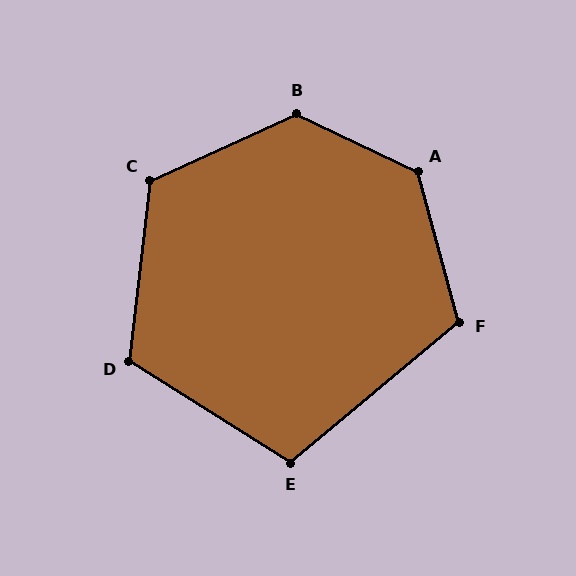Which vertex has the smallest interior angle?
E, at approximately 108 degrees.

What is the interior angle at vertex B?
Approximately 130 degrees (obtuse).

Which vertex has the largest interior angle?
A, at approximately 131 degrees.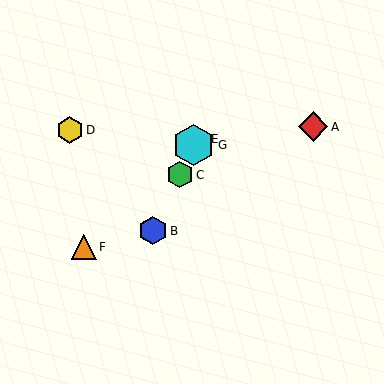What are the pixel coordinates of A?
Object A is at (313, 127).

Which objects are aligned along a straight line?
Objects B, C, E, G are aligned along a straight line.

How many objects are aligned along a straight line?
4 objects (B, C, E, G) are aligned along a straight line.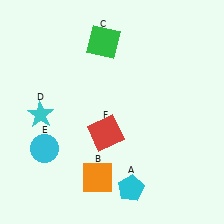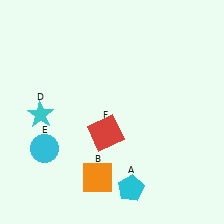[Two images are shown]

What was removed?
The green square (C) was removed in Image 2.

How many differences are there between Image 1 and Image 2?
There is 1 difference between the two images.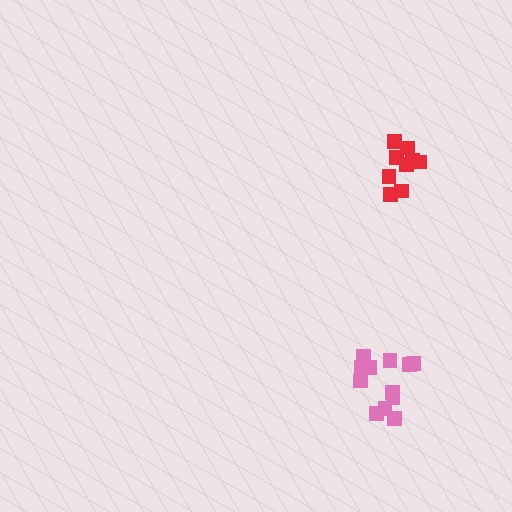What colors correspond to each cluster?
The clusters are colored: red, pink.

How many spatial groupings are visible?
There are 2 spatial groupings.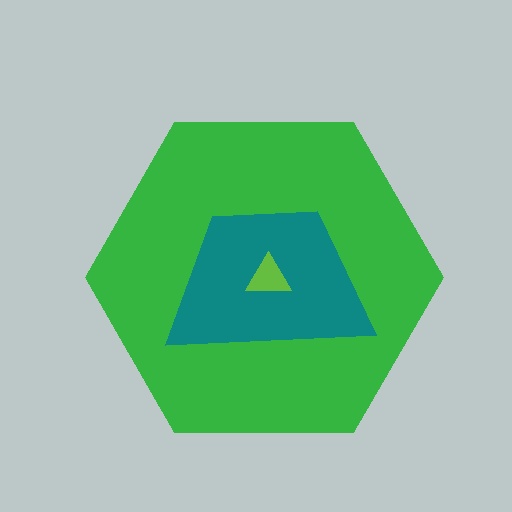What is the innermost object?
The lime triangle.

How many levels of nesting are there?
3.